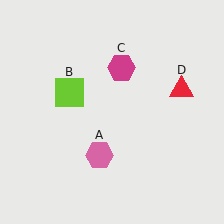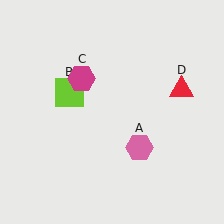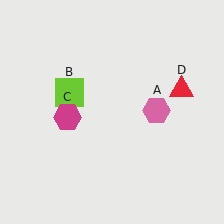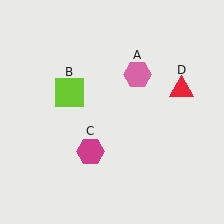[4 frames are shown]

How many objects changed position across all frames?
2 objects changed position: pink hexagon (object A), magenta hexagon (object C).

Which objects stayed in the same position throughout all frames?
Lime square (object B) and red triangle (object D) remained stationary.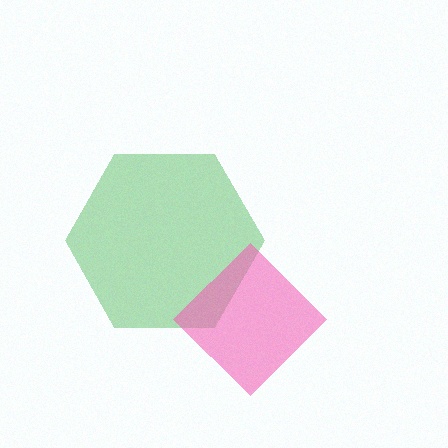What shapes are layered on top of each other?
The layered shapes are: a green hexagon, a pink diamond.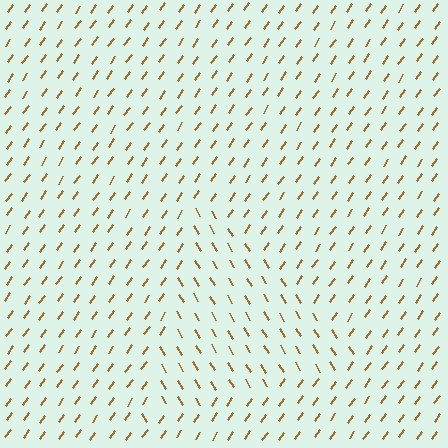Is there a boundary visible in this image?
Yes, there is a texture boundary formed by a change in line orientation.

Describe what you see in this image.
The image is filled with small brown line segments. A triangle region in the image has lines oriented differently from the surrounding lines, creating a visible texture boundary.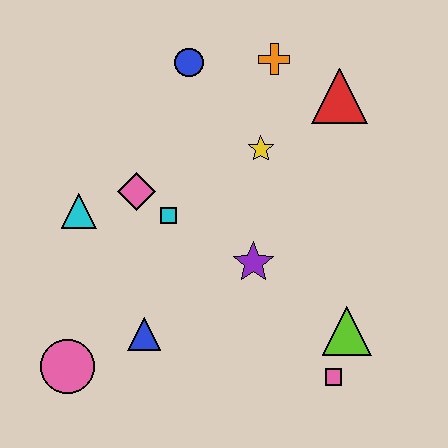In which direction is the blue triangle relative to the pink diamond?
The blue triangle is below the pink diamond.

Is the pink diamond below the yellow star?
Yes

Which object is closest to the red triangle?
The orange cross is closest to the red triangle.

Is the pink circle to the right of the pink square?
No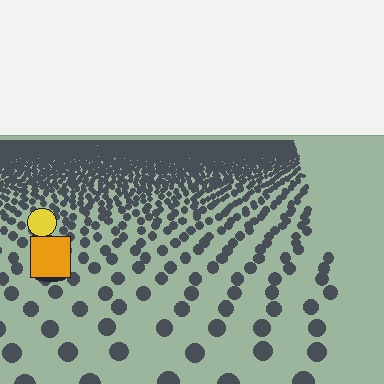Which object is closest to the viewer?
The orange square is closest. The texture marks near it are larger and more spread out.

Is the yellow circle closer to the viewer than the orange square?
No. The orange square is closer — you can tell from the texture gradient: the ground texture is coarser near it.